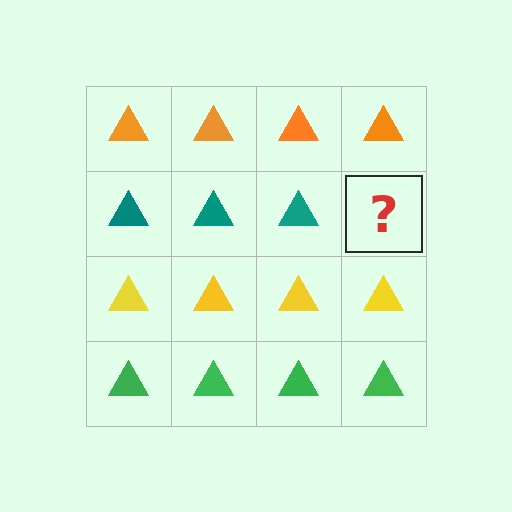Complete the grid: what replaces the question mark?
The question mark should be replaced with a teal triangle.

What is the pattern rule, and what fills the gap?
The rule is that each row has a consistent color. The gap should be filled with a teal triangle.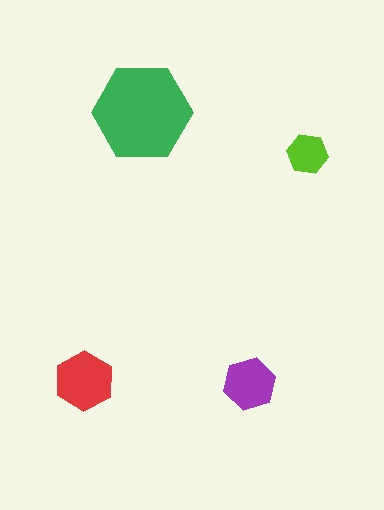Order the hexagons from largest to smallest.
the green one, the red one, the purple one, the lime one.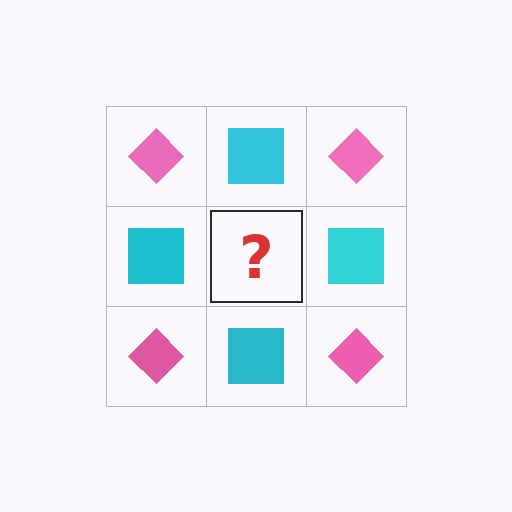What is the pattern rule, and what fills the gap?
The rule is that it alternates pink diamond and cyan square in a checkerboard pattern. The gap should be filled with a pink diamond.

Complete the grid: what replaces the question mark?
The question mark should be replaced with a pink diamond.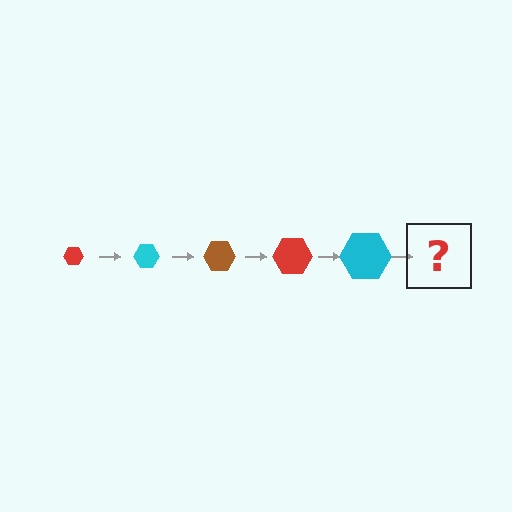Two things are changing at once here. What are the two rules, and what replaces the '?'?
The two rules are that the hexagon grows larger each step and the color cycles through red, cyan, and brown. The '?' should be a brown hexagon, larger than the previous one.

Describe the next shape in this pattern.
It should be a brown hexagon, larger than the previous one.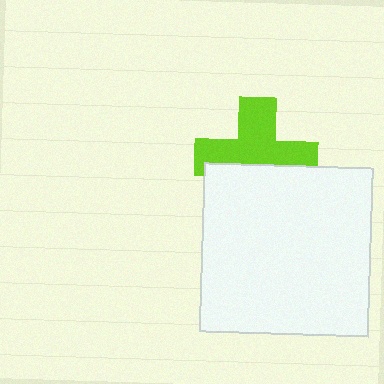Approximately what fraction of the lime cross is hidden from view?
Roughly 41% of the lime cross is hidden behind the white square.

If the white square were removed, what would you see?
You would see the complete lime cross.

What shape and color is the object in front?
The object in front is a white square.